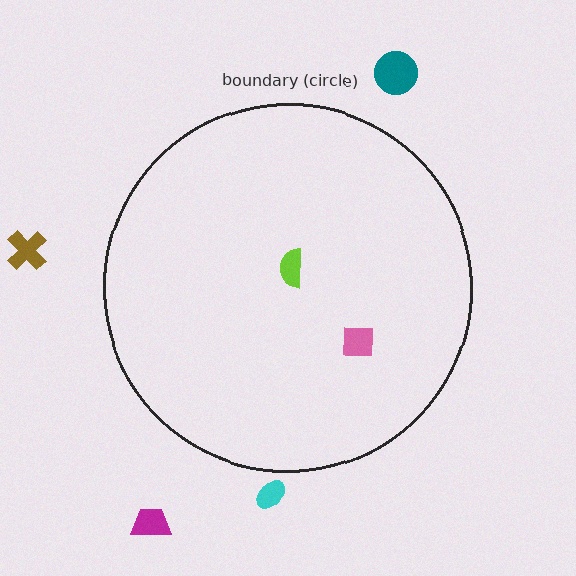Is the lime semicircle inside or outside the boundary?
Inside.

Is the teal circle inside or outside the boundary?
Outside.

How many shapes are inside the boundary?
2 inside, 4 outside.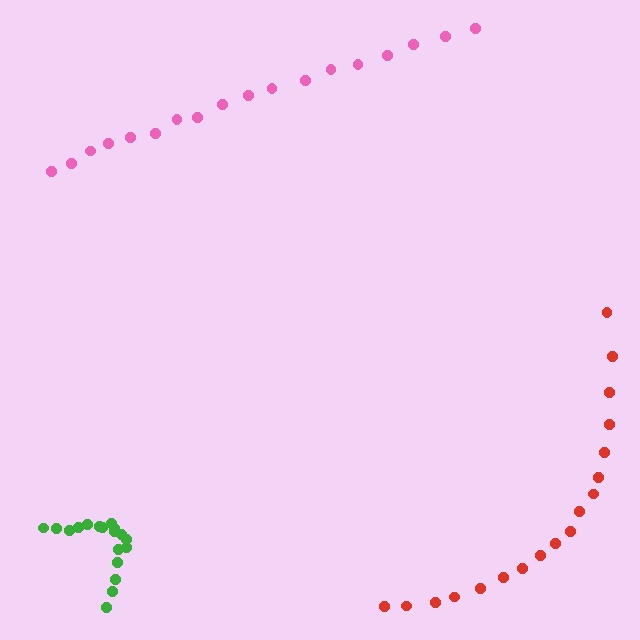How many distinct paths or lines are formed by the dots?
There are 3 distinct paths.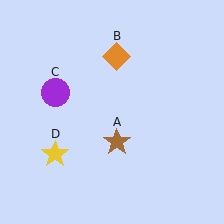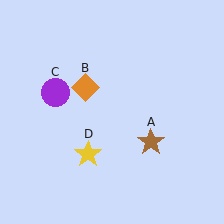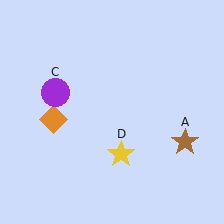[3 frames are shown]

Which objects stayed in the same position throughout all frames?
Purple circle (object C) remained stationary.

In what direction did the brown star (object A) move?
The brown star (object A) moved right.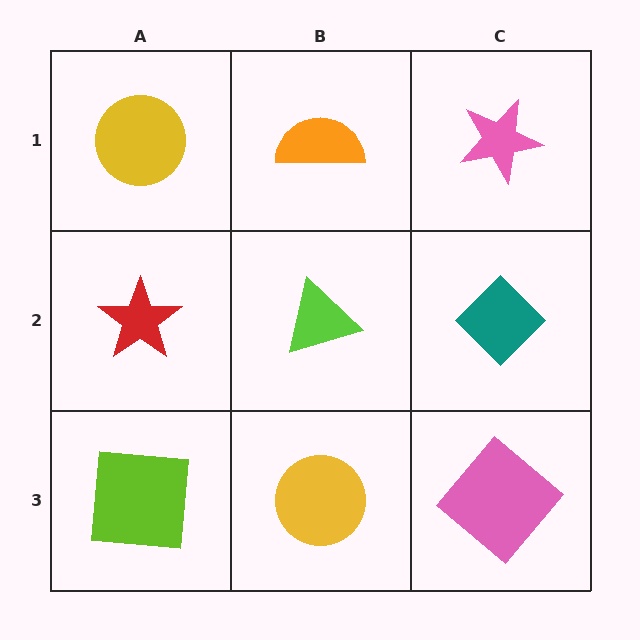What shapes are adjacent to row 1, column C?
A teal diamond (row 2, column C), an orange semicircle (row 1, column B).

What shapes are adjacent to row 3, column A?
A red star (row 2, column A), a yellow circle (row 3, column B).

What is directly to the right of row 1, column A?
An orange semicircle.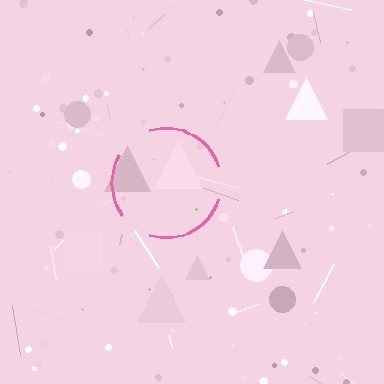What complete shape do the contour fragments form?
The contour fragments form a circle.